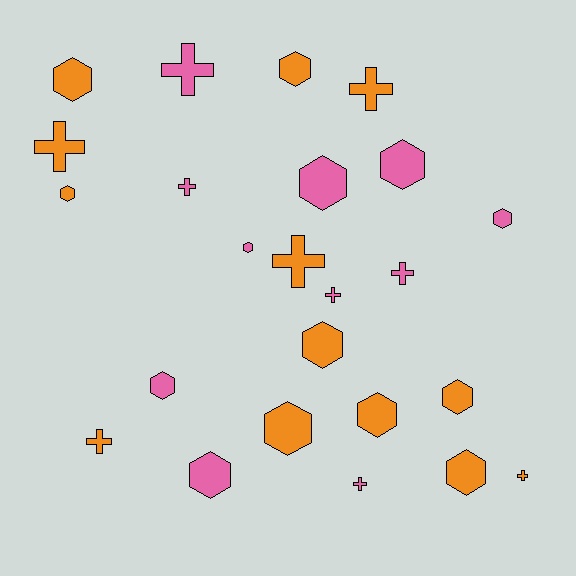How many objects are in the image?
There are 24 objects.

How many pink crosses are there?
There are 5 pink crosses.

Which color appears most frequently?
Orange, with 13 objects.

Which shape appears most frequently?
Hexagon, with 14 objects.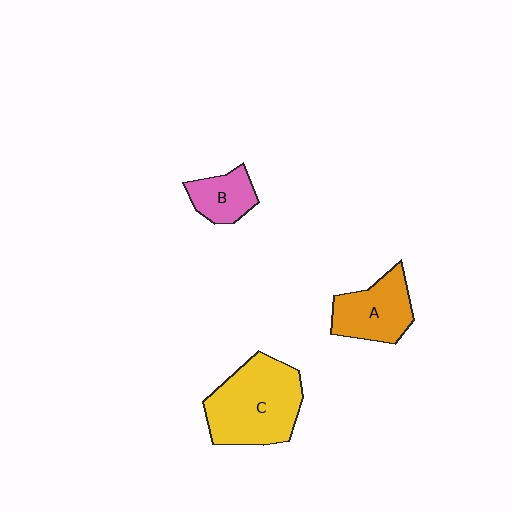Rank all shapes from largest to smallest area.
From largest to smallest: C (yellow), A (orange), B (pink).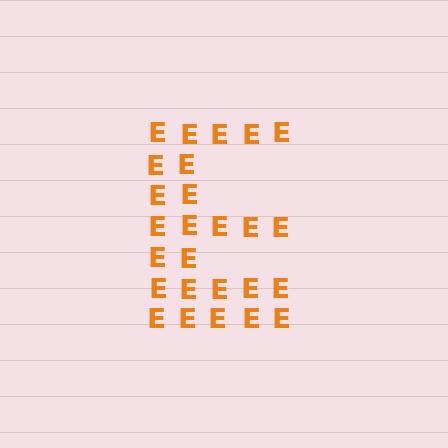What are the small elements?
The small elements are letter E's.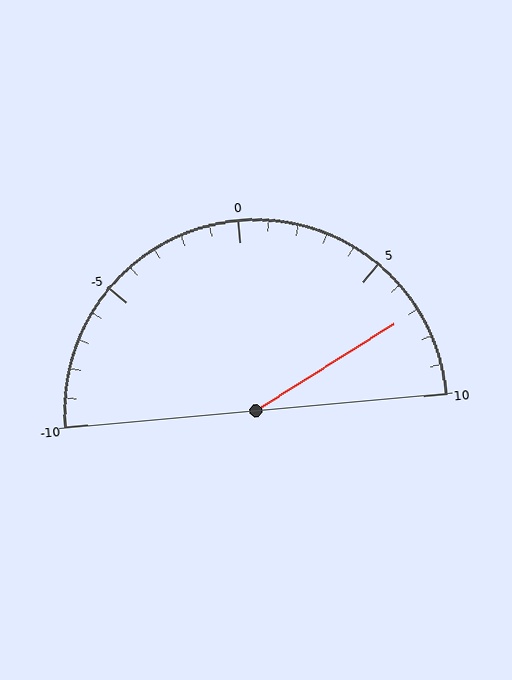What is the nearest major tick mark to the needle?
The nearest major tick mark is 5.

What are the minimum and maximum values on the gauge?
The gauge ranges from -10 to 10.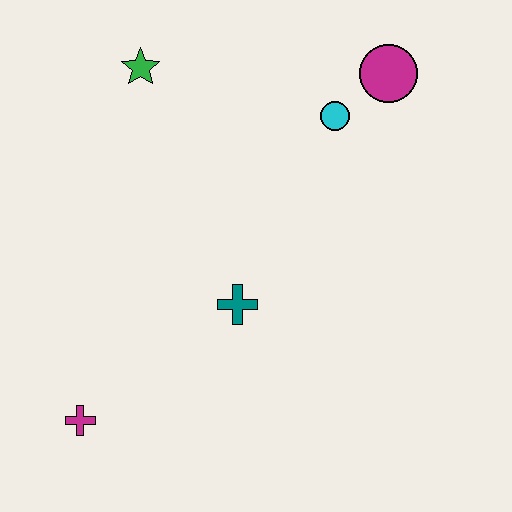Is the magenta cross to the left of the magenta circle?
Yes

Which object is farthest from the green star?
The magenta cross is farthest from the green star.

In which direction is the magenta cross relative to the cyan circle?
The magenta cross is below the cyan circle.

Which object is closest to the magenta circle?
The cyan circle is closest to the magenta circle.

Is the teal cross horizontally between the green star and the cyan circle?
Yes